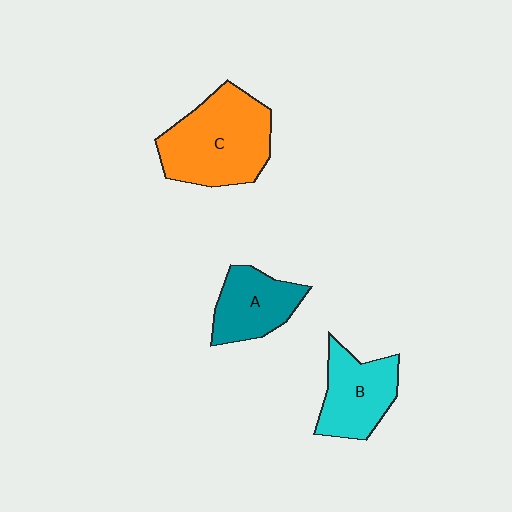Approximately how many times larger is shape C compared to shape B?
Approximately 1.5 times.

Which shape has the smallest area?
Shape A (teal).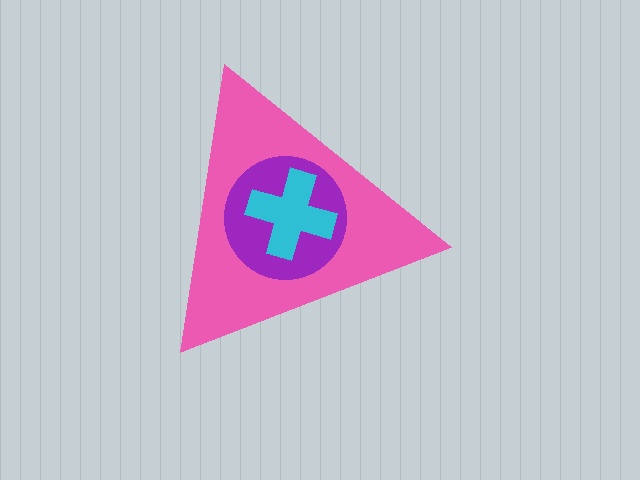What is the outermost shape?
The pink triangle.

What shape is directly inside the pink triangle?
The purple circle.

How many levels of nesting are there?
3.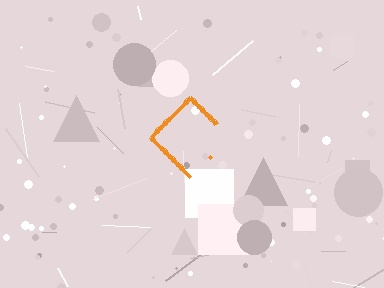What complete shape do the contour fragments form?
The contour fragments form a diamond.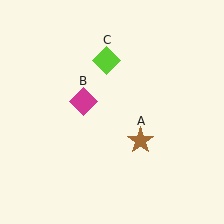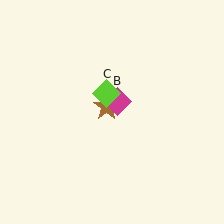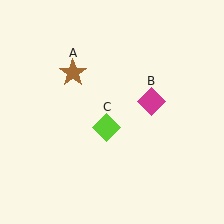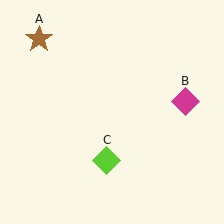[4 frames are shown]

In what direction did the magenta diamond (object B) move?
The magenta diamond (object B) moved right.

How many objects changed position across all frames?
3 objects changed position: brown star (object A), magenta diamond (object B), lime diamond (object C).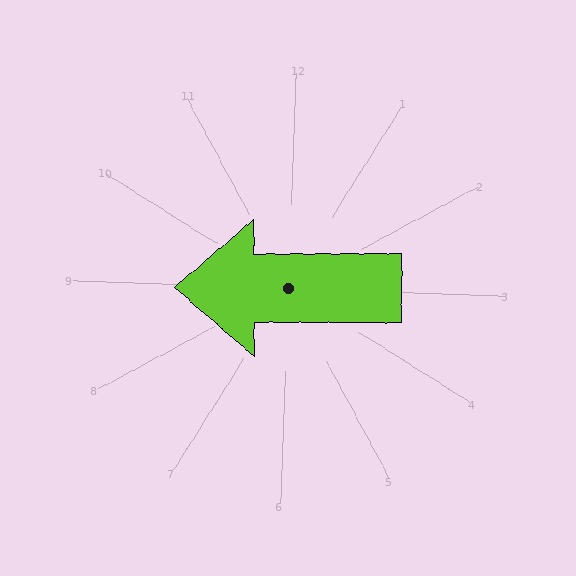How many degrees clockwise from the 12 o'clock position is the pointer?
Approximately 268 degrees.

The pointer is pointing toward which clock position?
Roughly 9 o'clock.